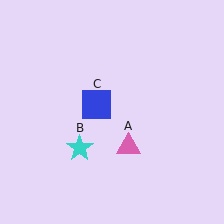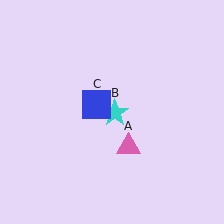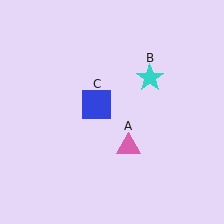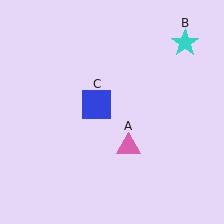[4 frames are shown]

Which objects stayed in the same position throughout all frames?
Pink triangle (object A) and blue square (object C) remained stationary.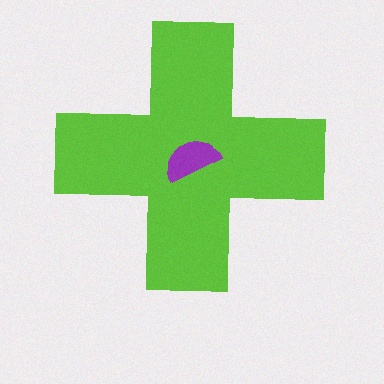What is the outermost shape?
The lime cross.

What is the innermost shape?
The purple semicircle.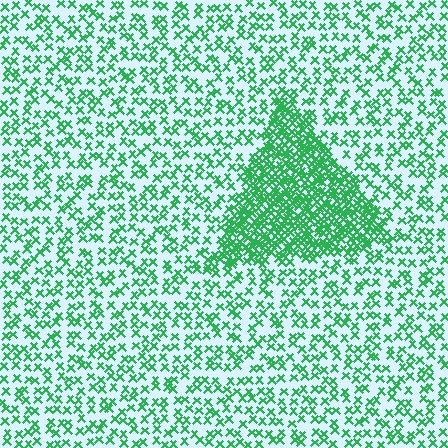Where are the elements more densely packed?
The elements are more densely packed inside the triangle boundary.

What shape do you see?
I see a triangle.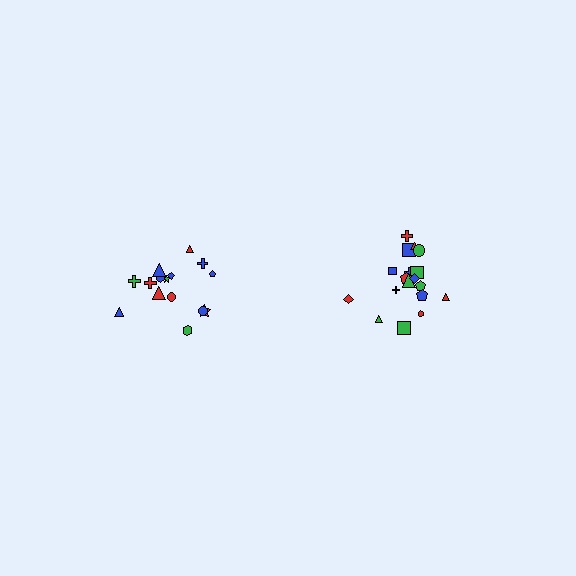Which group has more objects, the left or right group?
The right group.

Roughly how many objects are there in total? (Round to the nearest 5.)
Roughly 35 objects in total.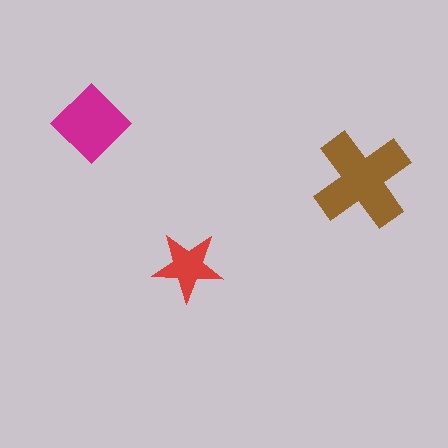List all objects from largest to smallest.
The brown cross, the magenta diamond, the red star.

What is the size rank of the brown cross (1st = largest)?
1st.